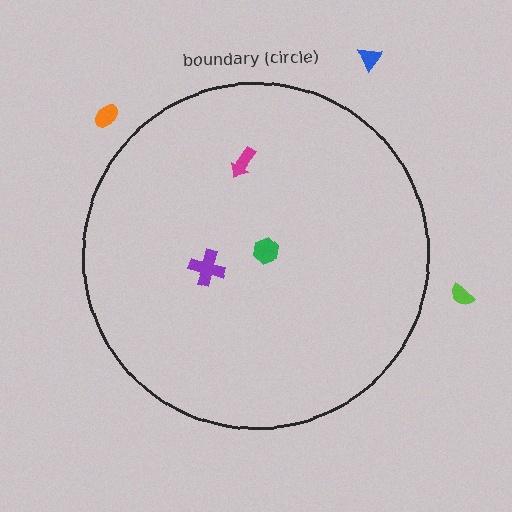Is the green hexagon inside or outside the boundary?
Inside.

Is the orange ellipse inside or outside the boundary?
Outside.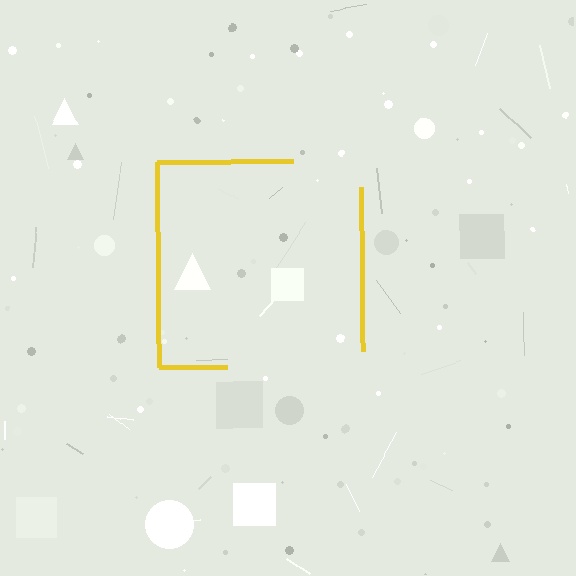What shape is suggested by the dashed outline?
The dashed outline suggests a square.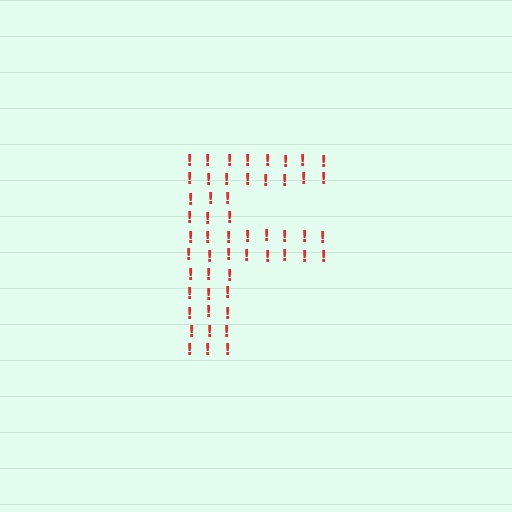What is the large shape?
The large shape is the letter F.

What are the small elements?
The small elements are exclamation marks.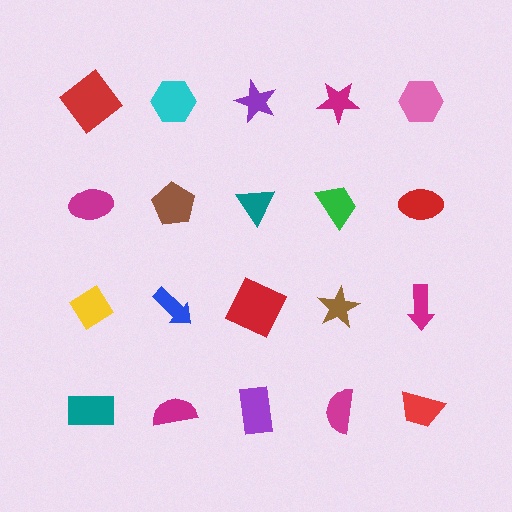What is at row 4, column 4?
A magenta semicircle.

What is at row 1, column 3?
A purple star.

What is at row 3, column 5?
A magenta arrow.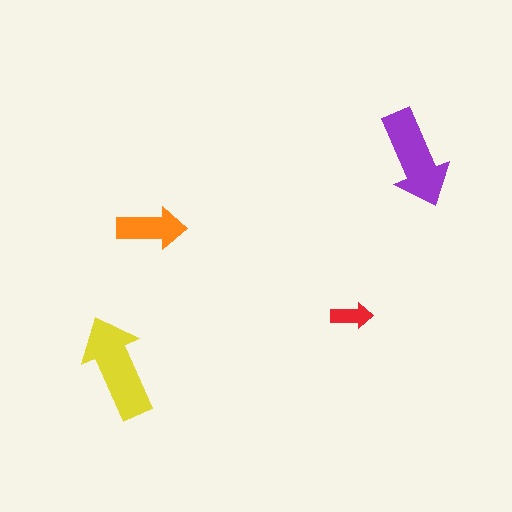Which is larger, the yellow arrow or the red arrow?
The yellow one.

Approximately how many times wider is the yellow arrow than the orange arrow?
About 1.5 times wider.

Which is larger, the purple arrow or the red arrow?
The purple one.